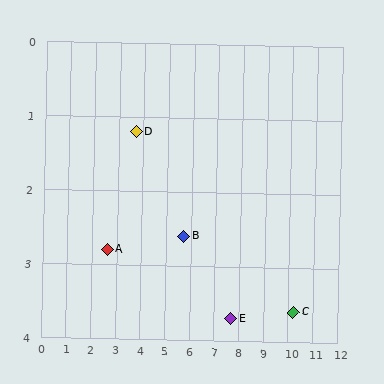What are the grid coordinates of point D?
Point D is at approximately (3.7, 1.2).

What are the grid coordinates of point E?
Point E is at approximately (7.7, 3.7).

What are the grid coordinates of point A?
Point A is at approximately (2.6, 2.8).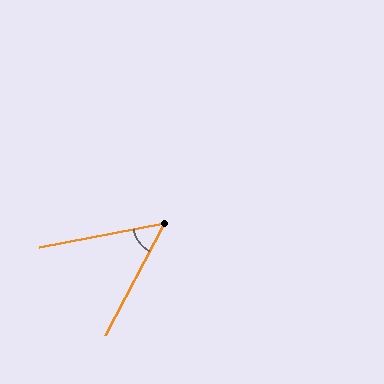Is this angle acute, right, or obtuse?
It is acute.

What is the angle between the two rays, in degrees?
Approximately 51 degrees.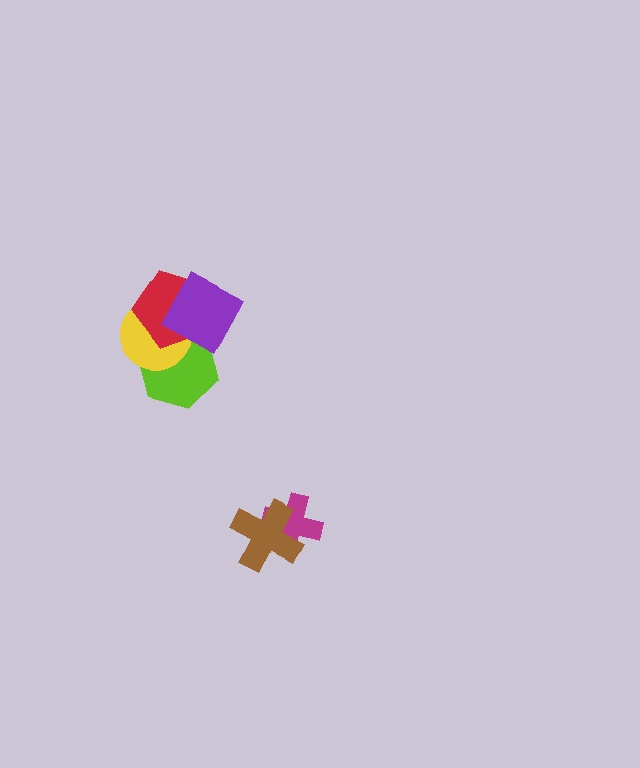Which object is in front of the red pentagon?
The purple square is in front of the red pentagon.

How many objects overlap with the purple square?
3 objects overlap with the purple square.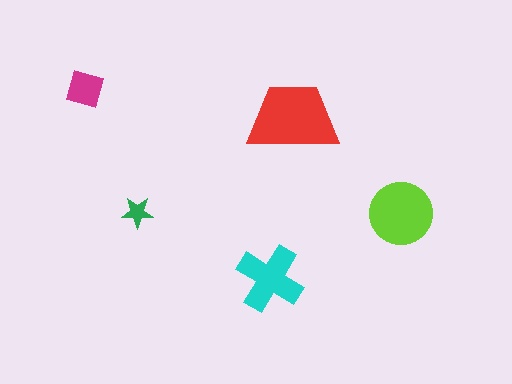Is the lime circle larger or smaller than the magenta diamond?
Larger.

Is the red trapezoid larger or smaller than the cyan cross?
Larger.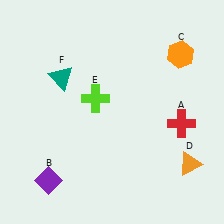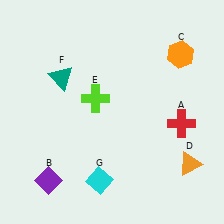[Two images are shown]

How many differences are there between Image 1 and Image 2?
There is 1 difference between the two images.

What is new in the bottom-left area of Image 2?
A cyan diamond (G) was added in the bottom-left area of Image 2.